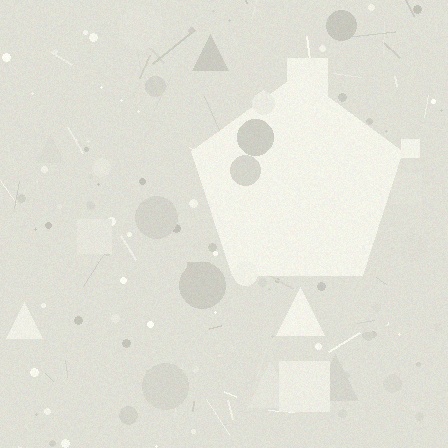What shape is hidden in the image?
A pentagon is hidden in the image.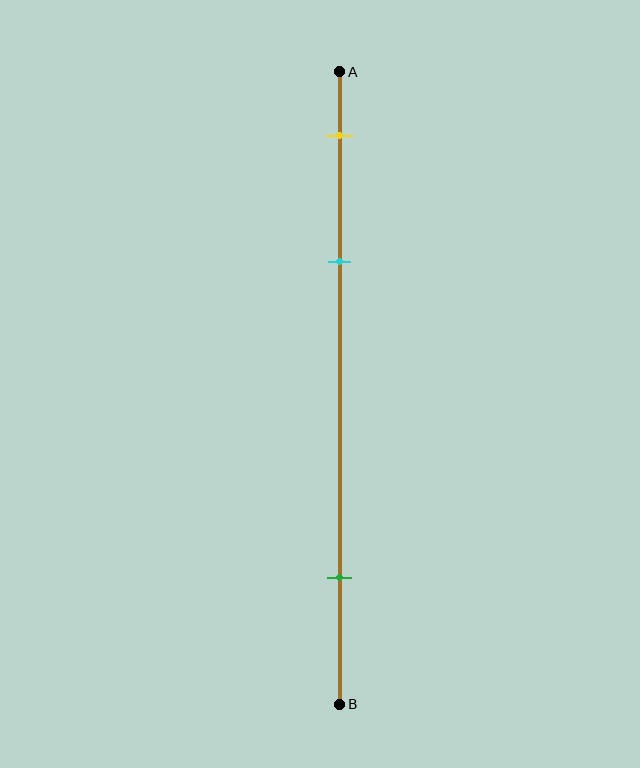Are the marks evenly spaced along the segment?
No, the marks are not evenly spaced.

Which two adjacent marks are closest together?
The yellow and cyan marks are the closest adjacent pair.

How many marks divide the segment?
There are 3 marks dividing the segment.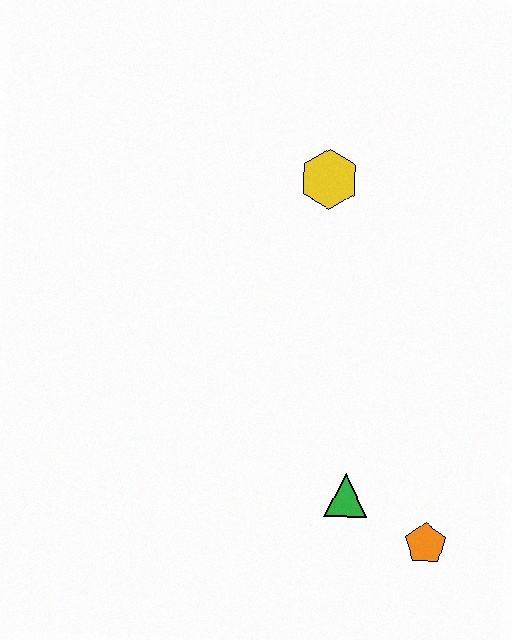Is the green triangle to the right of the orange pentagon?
No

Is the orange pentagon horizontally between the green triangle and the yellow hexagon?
No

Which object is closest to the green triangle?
The orange pentagon is closest to the green triangle.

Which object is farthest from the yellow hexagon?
The orange pentagon is farthest from the yellow hexagon.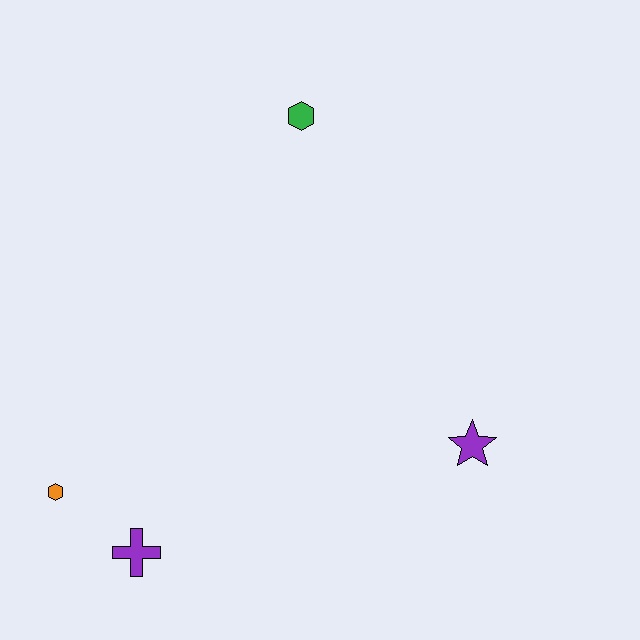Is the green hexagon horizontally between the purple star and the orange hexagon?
Yes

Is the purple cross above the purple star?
No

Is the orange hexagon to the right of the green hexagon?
No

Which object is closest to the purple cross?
The orange hexagon is closest to the purple cross.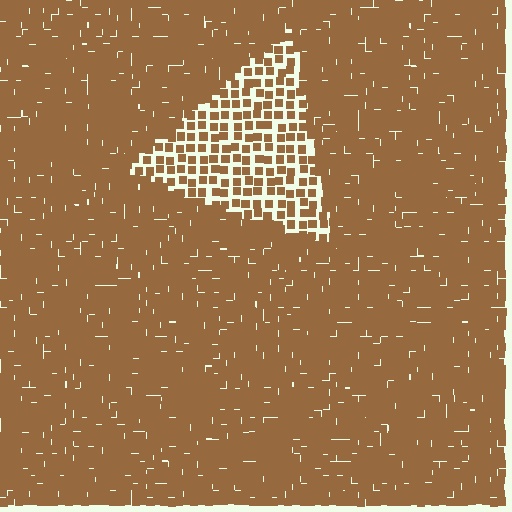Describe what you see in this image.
The image contains small brown elements arranged at two different densities. A triangle-shaped region is visible where the elements are less densely packed than the surrounding area.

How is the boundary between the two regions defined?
The boundary is defined by a change in element density (approximately 2.3x ratio). All elements are the same color, size, and shape.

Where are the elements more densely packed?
The elements are more densely packed outside the triangle boundary.